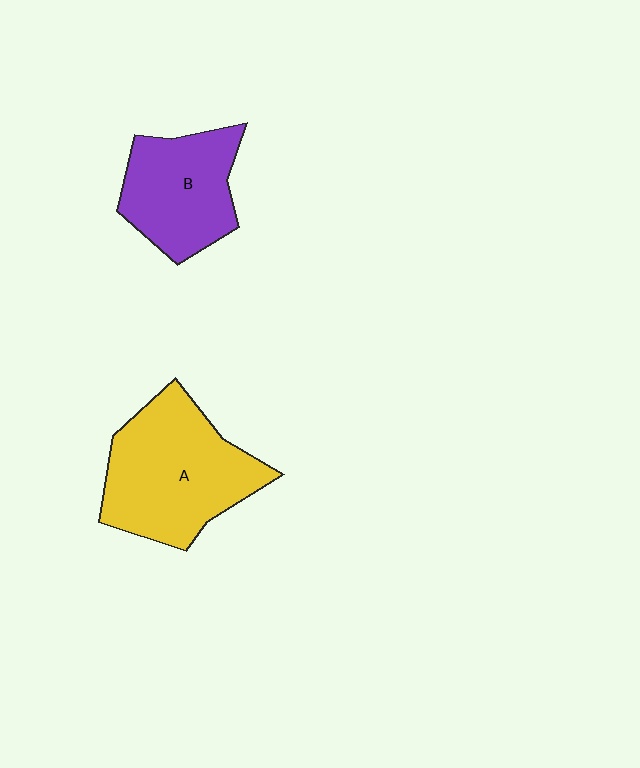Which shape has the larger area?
Shape A (yellow).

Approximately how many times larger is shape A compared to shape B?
Approximately 1.4 times.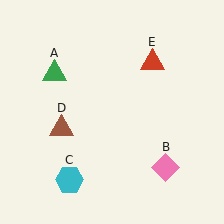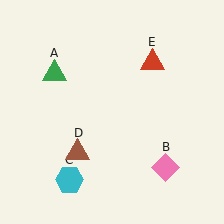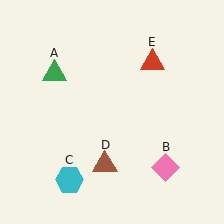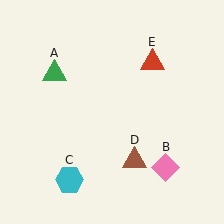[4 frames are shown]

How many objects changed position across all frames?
1 object changed position: brown triangle (object D).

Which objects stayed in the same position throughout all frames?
Green triangle (object A) and pink diamond (object B) and cyan hexagon (object C) and red triangle (object E) remained stationary.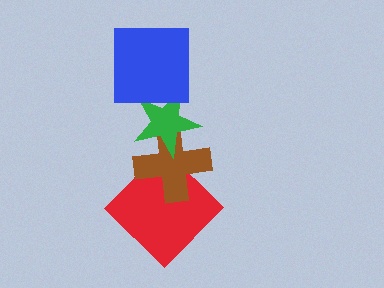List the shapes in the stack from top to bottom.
From top to bottom: the blue square, the green star, the brown cross, the red diamond.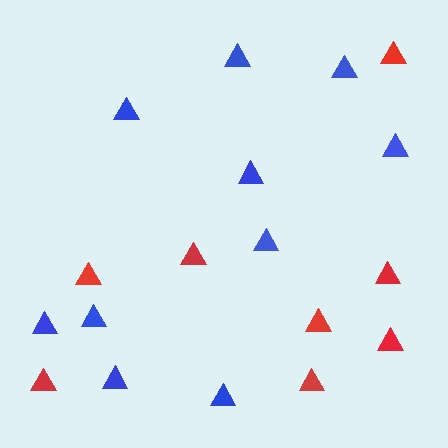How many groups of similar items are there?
There are 2 groups: one group of red triangles (8) and one group of blue triangles (10).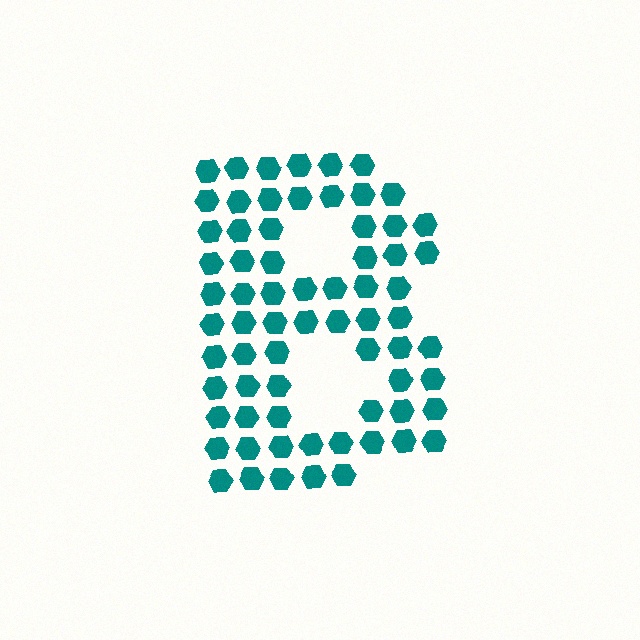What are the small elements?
The small elements are hexagons.